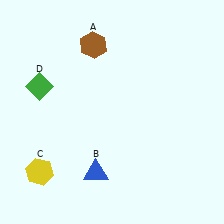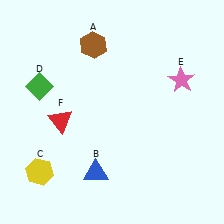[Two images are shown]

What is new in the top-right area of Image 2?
A pink star (E) was added in the top-right area of Image 2.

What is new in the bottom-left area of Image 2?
A red triangle (F) was added in the bottom-left area of Image 2.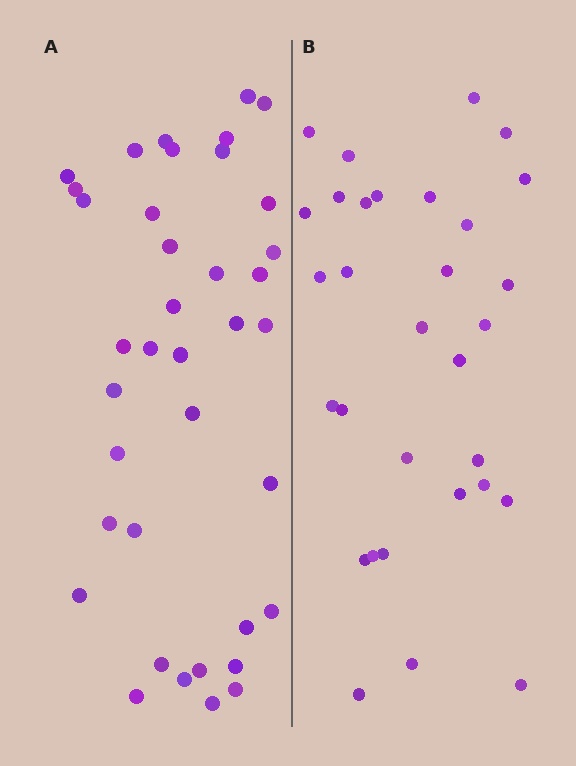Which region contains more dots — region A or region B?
Region A (the left region) has more dots.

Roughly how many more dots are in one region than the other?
Region A has roughly 8 or so more dots than region B.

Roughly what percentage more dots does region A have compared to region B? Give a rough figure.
About 25% more.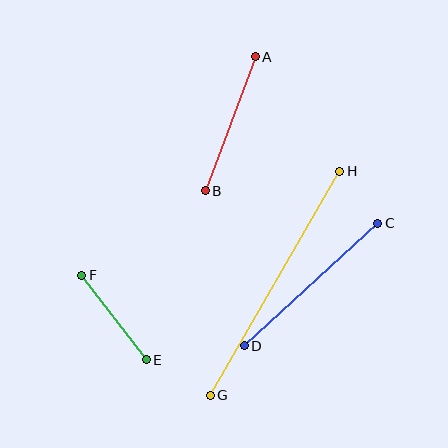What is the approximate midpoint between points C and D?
The midpoint is at approximately (311, 284) pixels.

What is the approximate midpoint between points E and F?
The midpoint is at approximately (114, 317) pixels.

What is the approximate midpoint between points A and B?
The midpoint is at approximately (230, 124) pixels.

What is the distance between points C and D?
The distance is approximately 181 pixels.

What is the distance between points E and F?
The distance is approximately 107 pixels.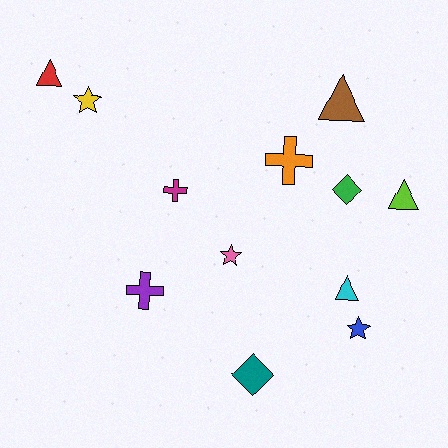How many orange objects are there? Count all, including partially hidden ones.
There is 1 orange object.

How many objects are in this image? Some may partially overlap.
There are 12 objects.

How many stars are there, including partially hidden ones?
There are 3 stars.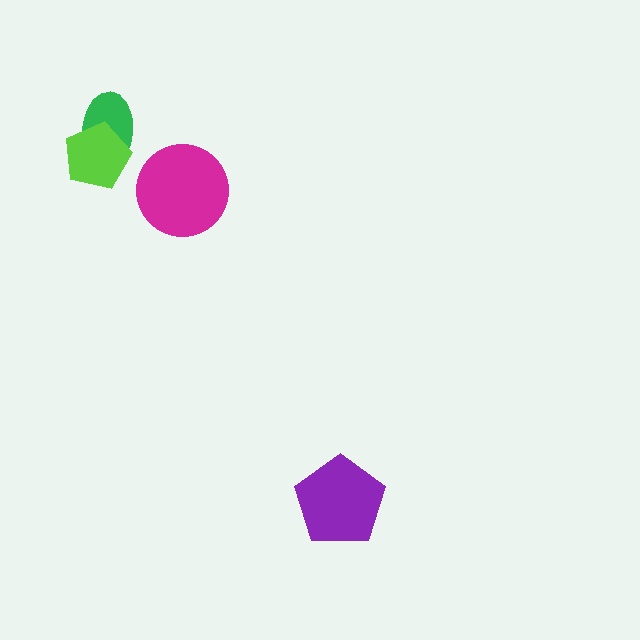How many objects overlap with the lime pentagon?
1 object overlaps with the lime pentagon.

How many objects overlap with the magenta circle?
0 objects overlap with the magenta circle.